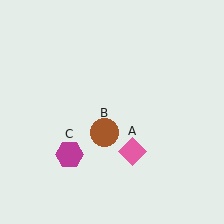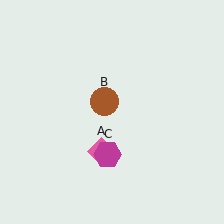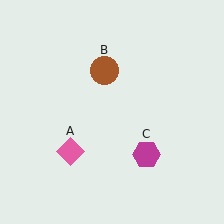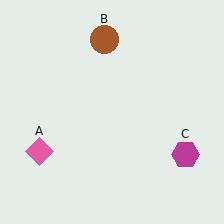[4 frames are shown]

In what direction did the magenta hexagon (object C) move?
The magenta hexagon (object C) moved right.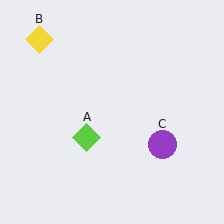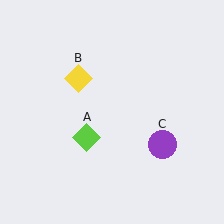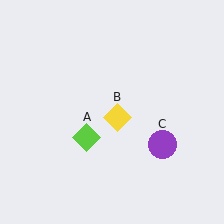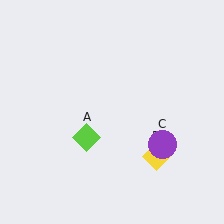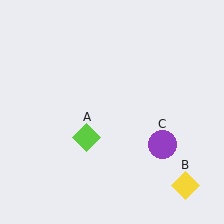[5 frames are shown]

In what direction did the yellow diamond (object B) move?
The yellow diamond (object B) moved down and to the right.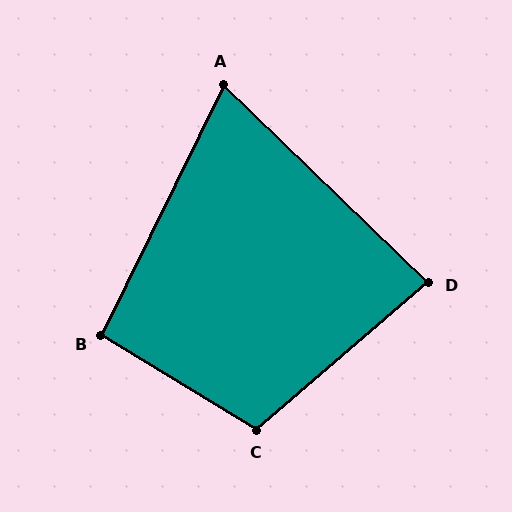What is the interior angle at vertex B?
Approximately 95 degrees (obtuse).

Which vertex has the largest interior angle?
C, at approximately 108 degrees.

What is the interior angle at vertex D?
Approximately 85 degrees (acute).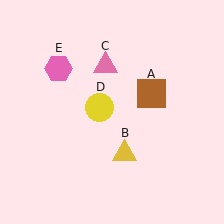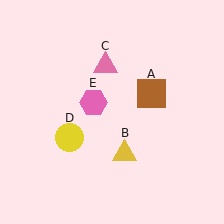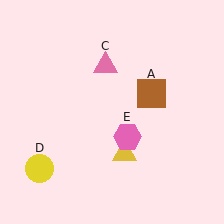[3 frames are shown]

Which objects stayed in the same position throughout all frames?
Brown square (object A) and yellow triangle (object B) and pink triangle (object C) remained stationary.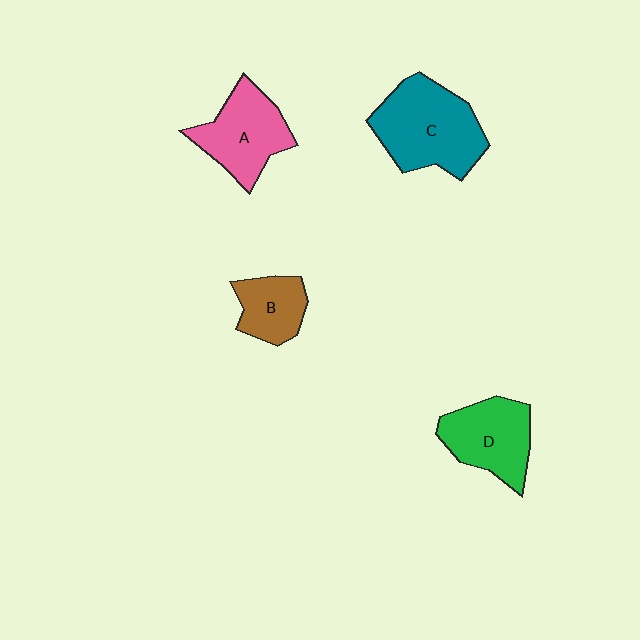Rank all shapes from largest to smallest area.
From largest to smallest: C (teal), A (pink), D (green), B (brown).